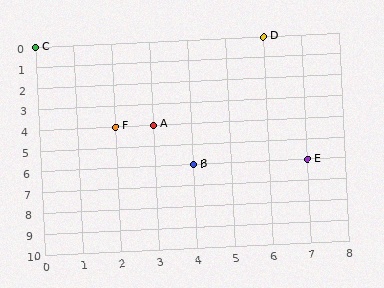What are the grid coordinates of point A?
Point A is at grid coordinates (3, 4).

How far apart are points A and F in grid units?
Points A and F are 1 column apart.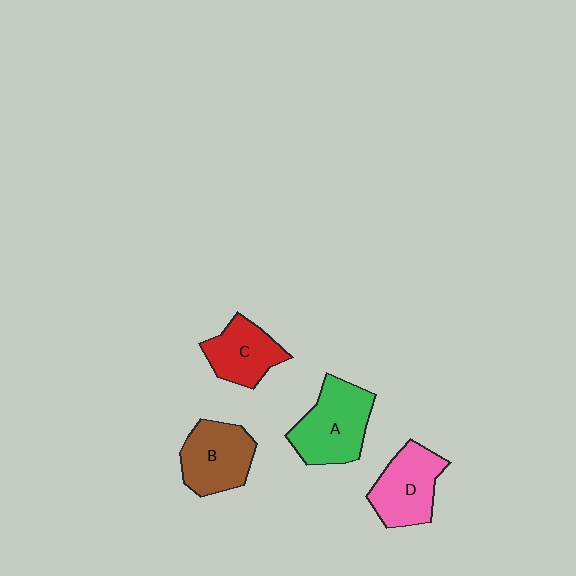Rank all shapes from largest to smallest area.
From largest to smallest: A (green), D (pink), B (brown), C (red).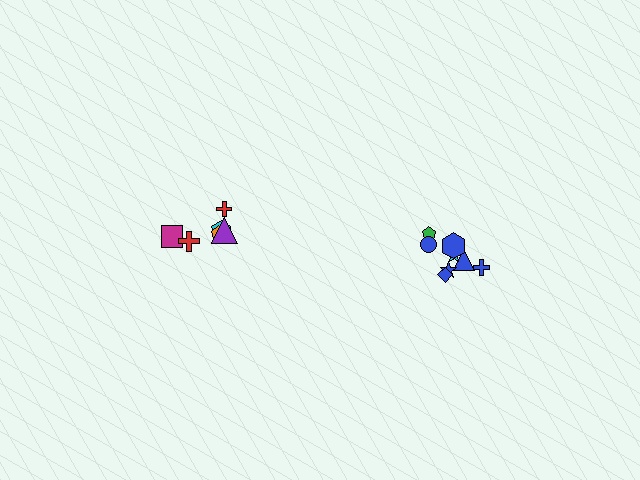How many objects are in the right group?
There are 8 objects.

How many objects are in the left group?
There are 6 objects.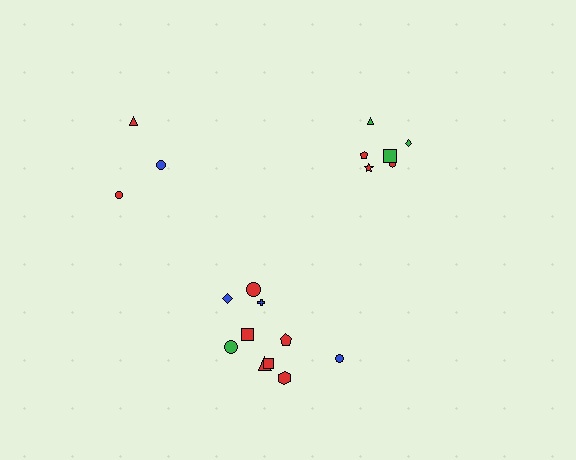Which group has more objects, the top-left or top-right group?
The top-right group.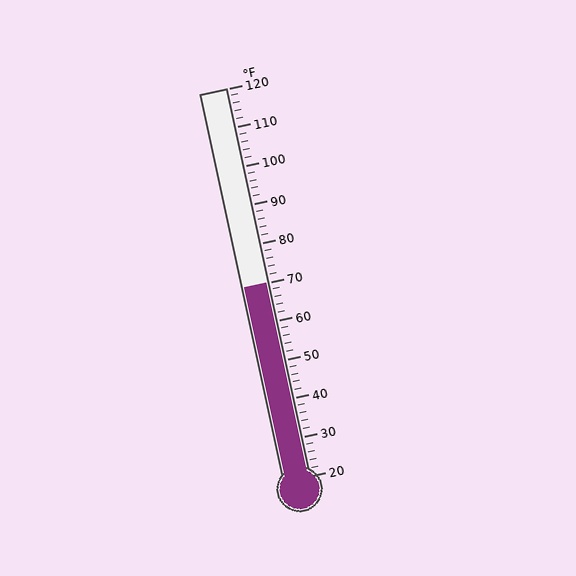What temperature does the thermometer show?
The thermometer shows approximately 70°F.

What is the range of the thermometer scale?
The thermometer scale ranges from 20°F to 120°F.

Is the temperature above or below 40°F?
The temperature is above 40°F.